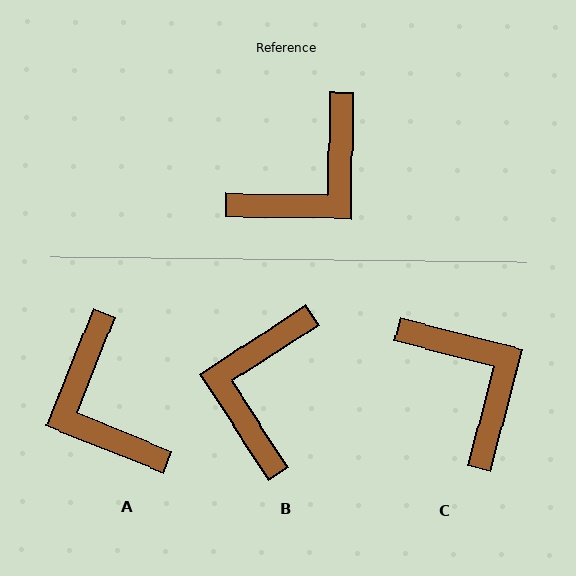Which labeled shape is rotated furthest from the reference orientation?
B, about 146 degrees away.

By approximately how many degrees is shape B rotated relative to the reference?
Approximately 146 degrees clockwise.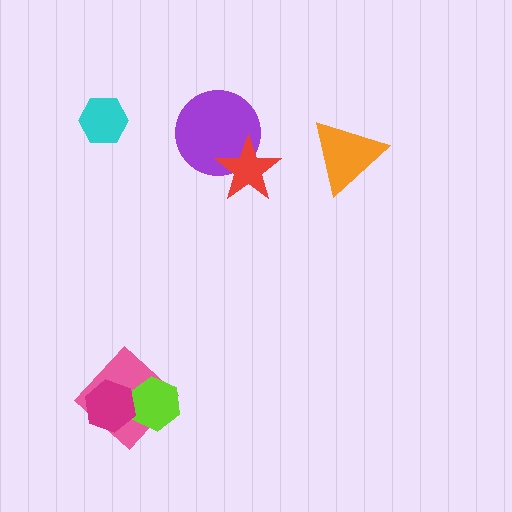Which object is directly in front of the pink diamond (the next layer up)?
The lime hexagon is directly in front of the pink diamond.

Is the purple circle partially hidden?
Yes, it is partially covered by another shape.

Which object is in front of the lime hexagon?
The magenta hexagon is in front of the lime hexagon.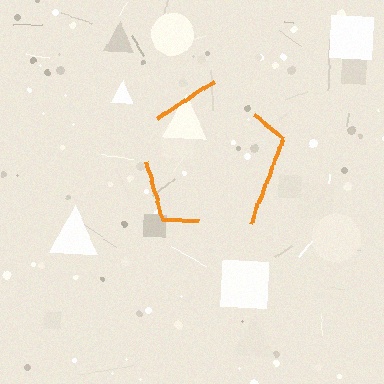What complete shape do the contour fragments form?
The contour fragments form a pentagon.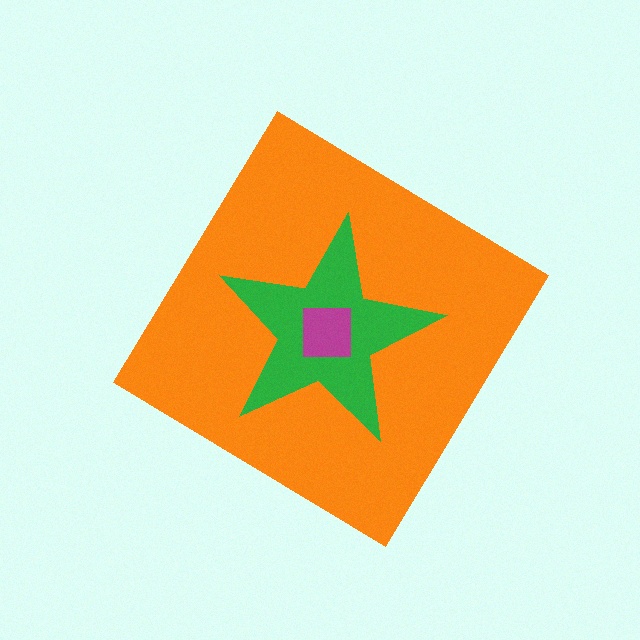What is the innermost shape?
The magenta square.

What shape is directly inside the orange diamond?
The green star.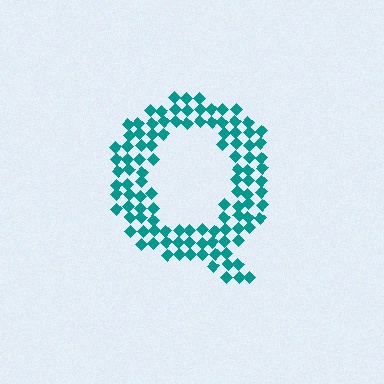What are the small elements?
The small elements are diamonds.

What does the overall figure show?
The overall figure shows the letter Q.